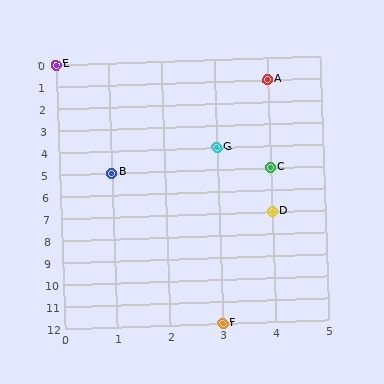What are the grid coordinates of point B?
Point B is at grid coordinates (1, 5).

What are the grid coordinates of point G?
Point G is at grid coordinates (3, 4).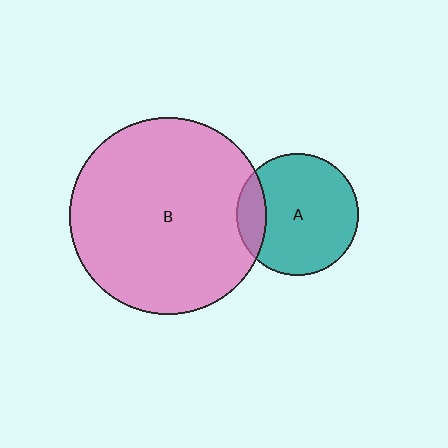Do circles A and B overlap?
Yes.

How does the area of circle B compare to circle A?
Approximately 2.6 times.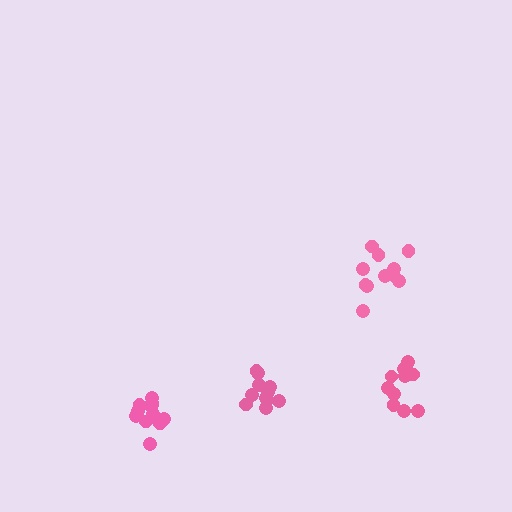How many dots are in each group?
Group 1: 12 dots, Group 2: 11 dots, Group 3: 11 dots, Group 4: 12 dots (46 total).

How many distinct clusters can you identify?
There are 4 distinct clusters.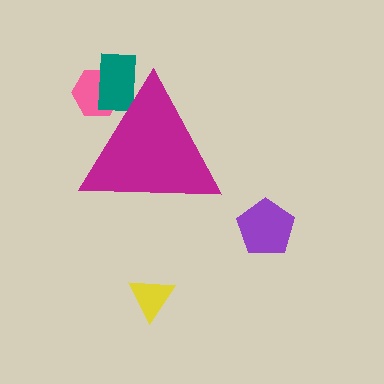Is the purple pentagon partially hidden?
No, the purple pentagon is fully visible.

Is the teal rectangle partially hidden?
Yes, the teal rectangle is partially hidden behind the magenta triangle.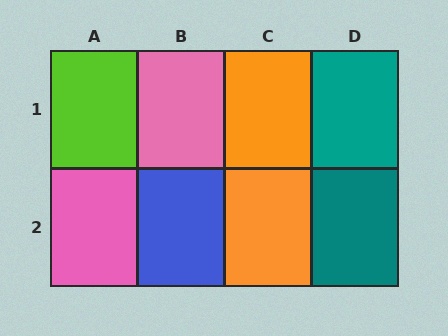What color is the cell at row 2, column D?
Teal.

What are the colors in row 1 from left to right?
Lime, pink, orange, teal.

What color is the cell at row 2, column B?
Blue.